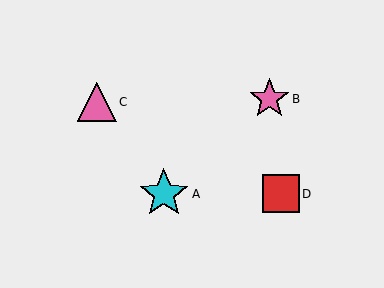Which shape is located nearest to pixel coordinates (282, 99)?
The pink star (labeled B) at (269, 99) is nearest to that location.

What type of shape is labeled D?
Shape D is a red square.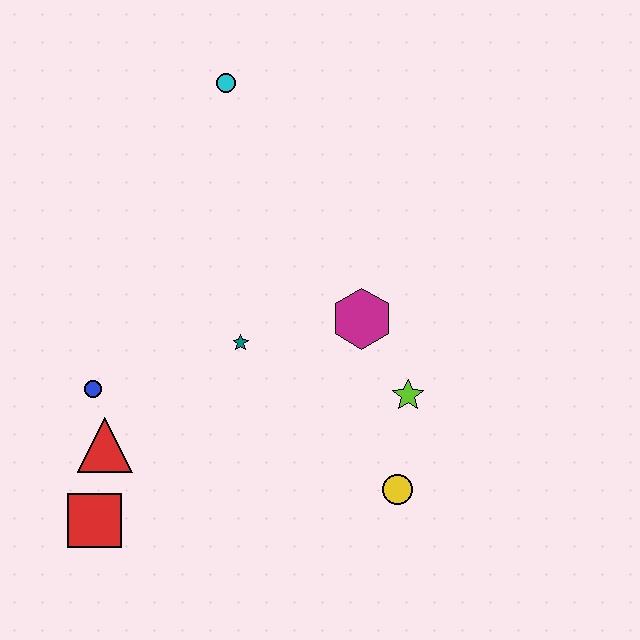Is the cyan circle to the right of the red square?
Yes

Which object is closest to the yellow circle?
The lime star is closest to the yellow circle.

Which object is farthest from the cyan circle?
The red square is farthest from the cyan circle.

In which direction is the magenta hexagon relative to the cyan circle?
The magenta hexagon is below the cyan circle.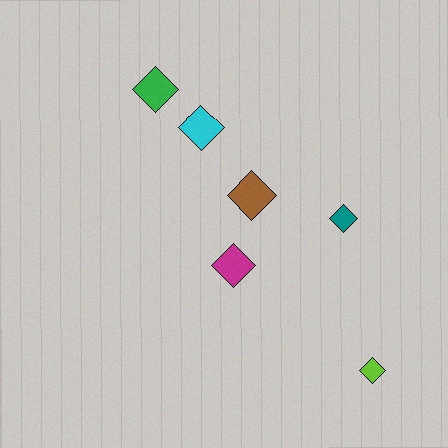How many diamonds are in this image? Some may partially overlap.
There are 6 diamonds.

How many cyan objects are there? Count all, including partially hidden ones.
There is 1 cyan object.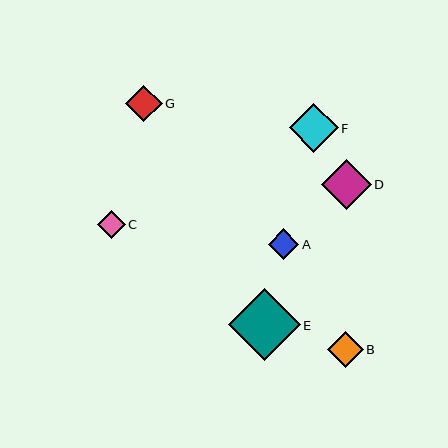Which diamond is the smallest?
Diamond C is the smallest with a size of approximately 28 pixels.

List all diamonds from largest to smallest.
From largest to smallest: E, D, F, G, B, A, C.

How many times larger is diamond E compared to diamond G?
Diamond E is approximately 2.0 times the size of diamond G.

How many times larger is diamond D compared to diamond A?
Diamond D is approximately 1.7 times the size of diamond A.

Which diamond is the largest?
Diamond E is the largest with a size of approximately 72 pixels.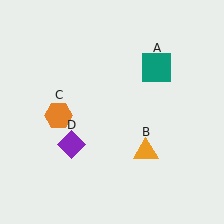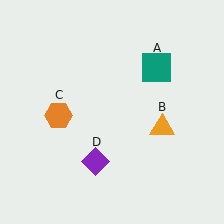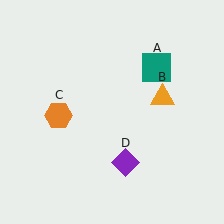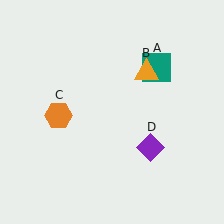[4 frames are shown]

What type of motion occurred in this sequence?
The orange triangle (object B), purple diamond (object D) rotated counterclockwise around the center of the scene.